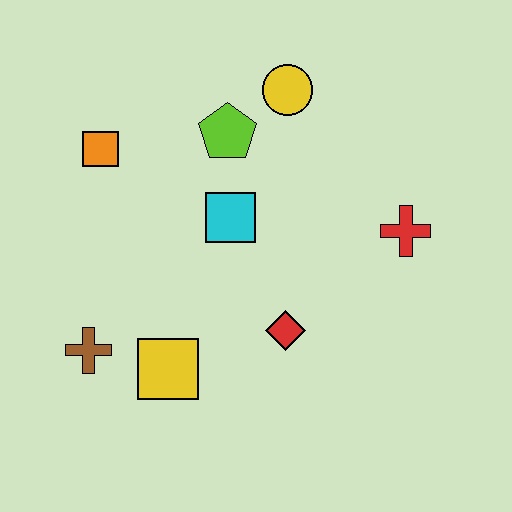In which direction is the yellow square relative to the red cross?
The yellow square is to the left of the red cross.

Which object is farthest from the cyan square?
The brown cross is farthest from the cyan square.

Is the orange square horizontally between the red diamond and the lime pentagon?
No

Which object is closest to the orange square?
The lime pentagon is closest to the orange square.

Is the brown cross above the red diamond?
No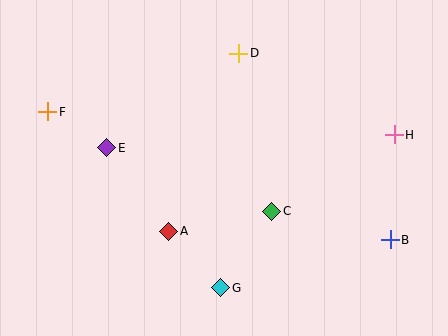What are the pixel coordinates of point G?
Point G is at (221, 288).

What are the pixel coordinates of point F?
Point F is at (48, 112).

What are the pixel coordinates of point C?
Point C is at (272, 211).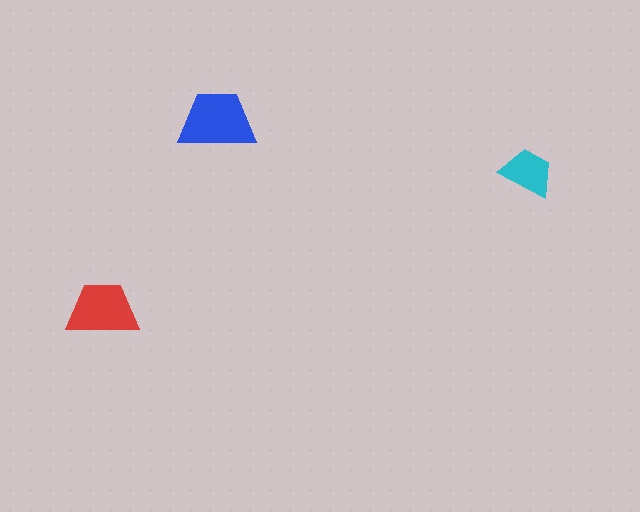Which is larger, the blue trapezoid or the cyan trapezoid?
The blue one.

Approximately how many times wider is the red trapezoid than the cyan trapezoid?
About 1.5 times wider.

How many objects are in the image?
There are 3 objects in the image.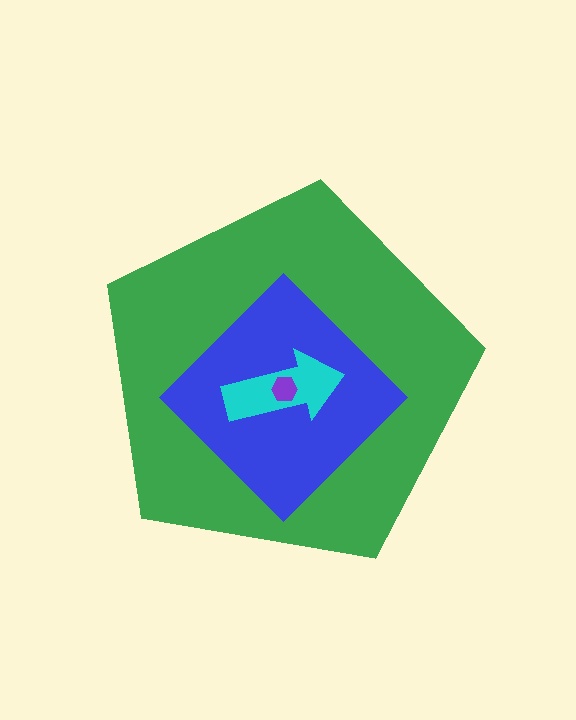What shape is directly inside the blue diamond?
The cyan arrow.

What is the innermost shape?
The purple hexagon.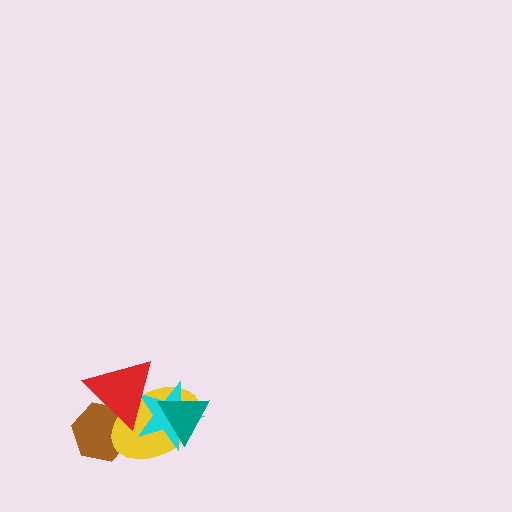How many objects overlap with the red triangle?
3 objects overlap with the red triangle.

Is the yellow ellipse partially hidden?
Yes, it is partially covered by another shape.